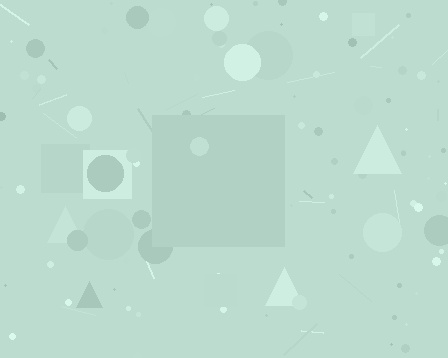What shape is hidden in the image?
A square is hidden in the image.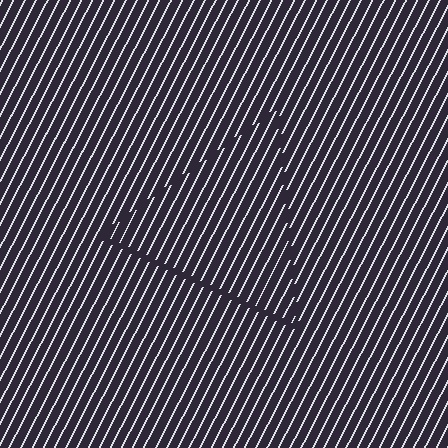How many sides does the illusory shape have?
3 sides — the line-ends trace a triangle.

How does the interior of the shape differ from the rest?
The interior of the shape contains the same grating, shifted by half a period — the contour is defined by the phase discontinuity where line-ends from the inner and outer gratings abut.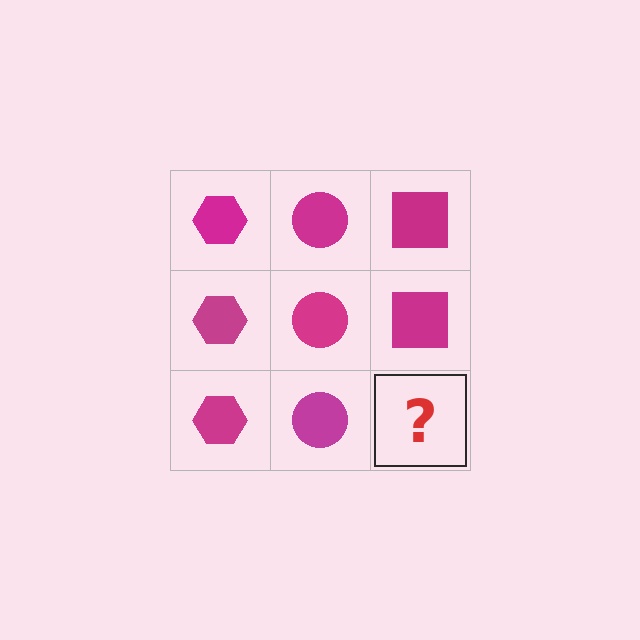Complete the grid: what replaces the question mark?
The question mark should be replaced with a magenta square.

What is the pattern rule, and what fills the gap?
The rule is that each column has a consistent shape. The gap should be filled with a magenta square.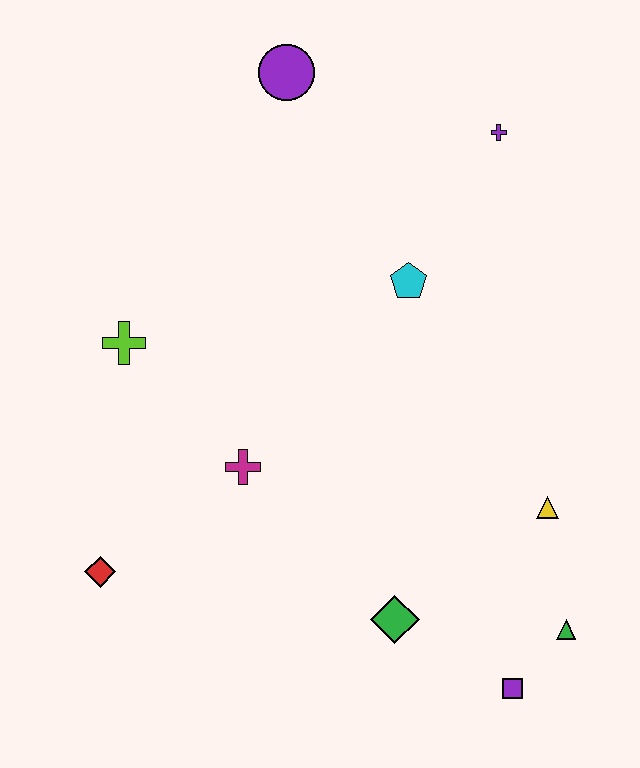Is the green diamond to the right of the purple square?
No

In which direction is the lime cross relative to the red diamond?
The lime cross is above the red diamond.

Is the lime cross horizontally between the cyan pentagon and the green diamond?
No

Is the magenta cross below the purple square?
No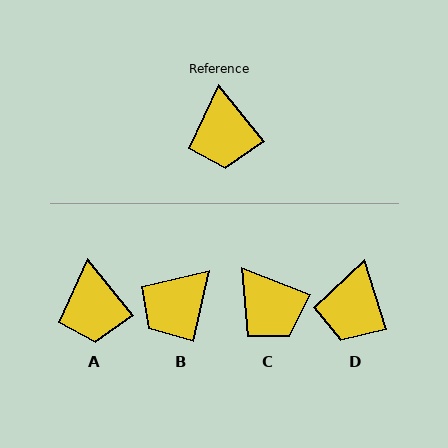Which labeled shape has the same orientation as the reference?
A.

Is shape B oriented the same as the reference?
No, it is off by about 52 degrees.